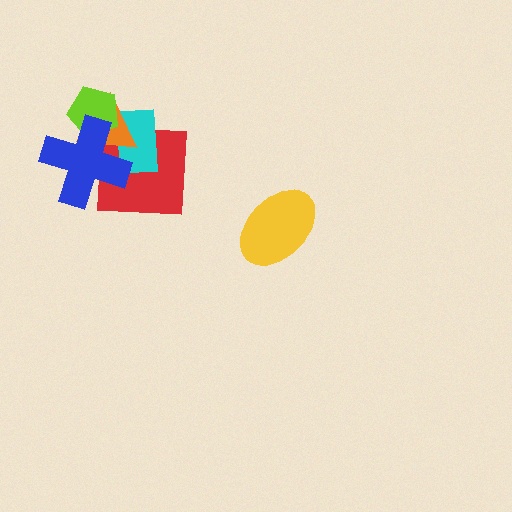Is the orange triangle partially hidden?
Yes, it is partially covered by another shape.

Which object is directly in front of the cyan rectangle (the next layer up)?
The orange triangle is directly in front of the cyan rectangle.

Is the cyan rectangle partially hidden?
Yes, it is partially covered by another shape.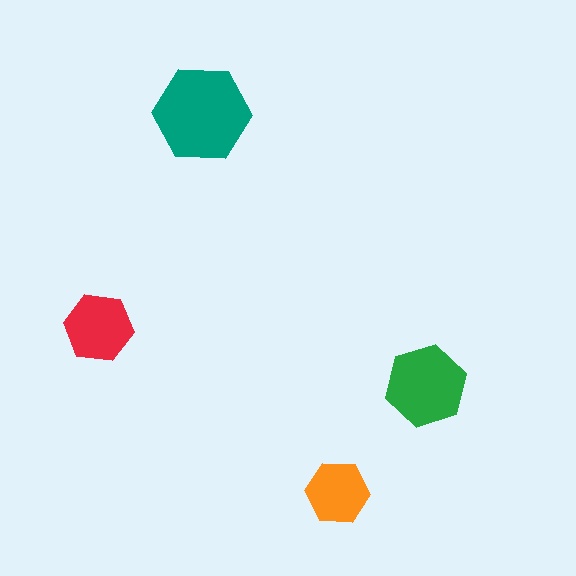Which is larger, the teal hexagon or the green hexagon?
The teal one.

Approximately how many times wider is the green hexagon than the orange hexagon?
About 1.5 times wider.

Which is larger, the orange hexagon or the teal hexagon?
The teal one.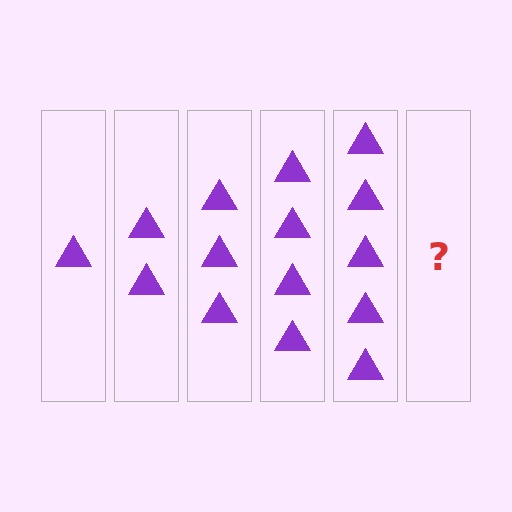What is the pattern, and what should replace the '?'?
The pattern is that each step adds one more triangle. The '?' should be 6 triangles.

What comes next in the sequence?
The next element should be 6 triangles.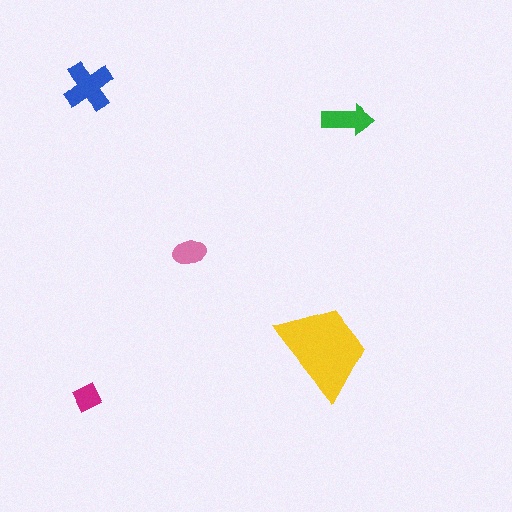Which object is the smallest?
The magenta diamond.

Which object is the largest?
The yellow trapezoid.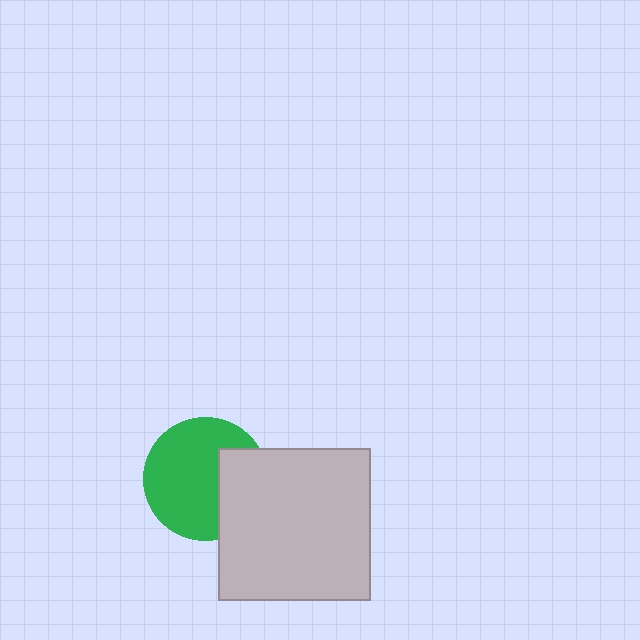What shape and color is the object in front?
The object in front is a light gray square.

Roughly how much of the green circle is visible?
Most of it is visible (roughly 69%).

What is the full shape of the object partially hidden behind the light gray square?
The partially hidden object is a green circle.